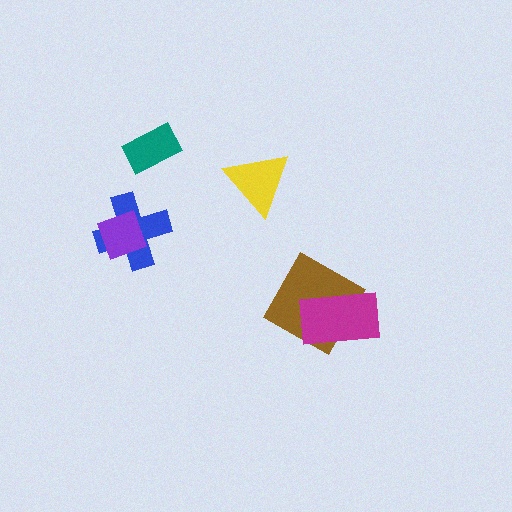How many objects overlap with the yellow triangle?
0 objects overlap with the yellow triangle.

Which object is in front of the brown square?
The magenta rectangle is in front of the brown square.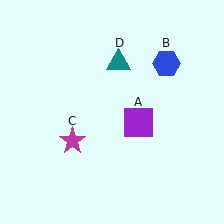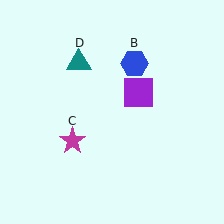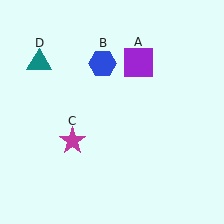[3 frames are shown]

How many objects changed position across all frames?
3 objects changed position: purple square (object A), blue hexagon (object B), teal triangle (object D).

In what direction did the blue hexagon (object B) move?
The blue hexagon (object B) moved left.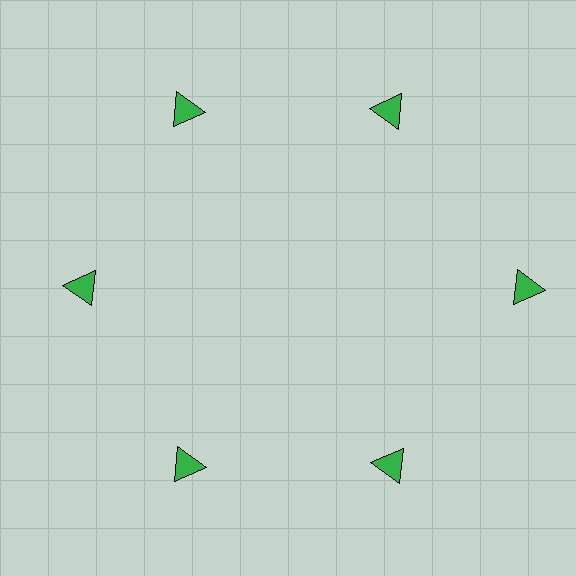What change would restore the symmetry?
The symmetry would be restored by moving it inward, back onto the ring so that all 6 triangles sit at equal angles and equal distance from the center.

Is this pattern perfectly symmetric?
No. The 6 green triangles are arranged in a ring, but one element near the 3 o'clock position is pushed outward from the center, breaking the 6-fold rotational symmetry.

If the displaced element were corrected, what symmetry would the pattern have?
It would have 6-fold rotational symmetry — the pattern would map onto itself every 60 degrees.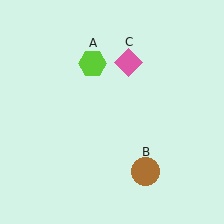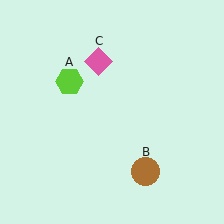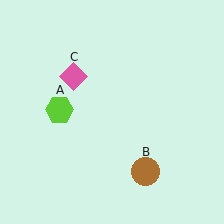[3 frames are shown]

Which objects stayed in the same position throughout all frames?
Brown circle (object B) remained stationary.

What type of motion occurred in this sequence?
The lime hexagon (object A), pink diamond (object C) rotated counterclockwise around the center of the scene.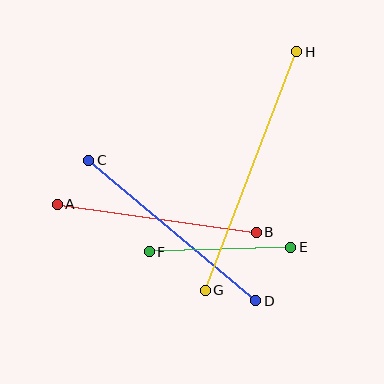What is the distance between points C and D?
The distance is approximately 218 pixels.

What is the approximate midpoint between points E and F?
The midpoint is at approximately (220, 249) pixels.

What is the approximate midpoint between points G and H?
The midpoint is at approximately (251, 171) pixels.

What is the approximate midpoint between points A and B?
The midpoint is at approximately (157, 218) pixels.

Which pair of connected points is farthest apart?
Points G and H are farthest apart.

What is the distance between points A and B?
The distance is approximately 201 pixels.